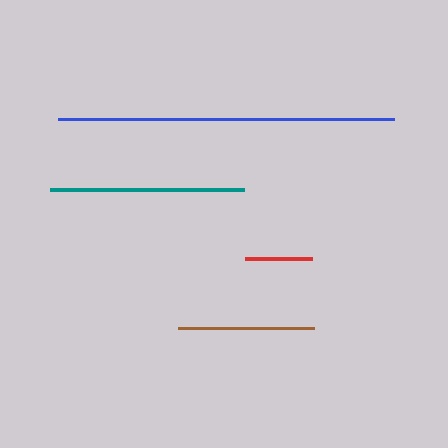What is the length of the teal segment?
The teal segment is approximately 194 pixels long.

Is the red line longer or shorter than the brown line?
The brown line is longer than the red line.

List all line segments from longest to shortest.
From longest to shortest: blue, teal, brown, red.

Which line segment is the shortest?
The red line is the shortest at approximately 66 pixels.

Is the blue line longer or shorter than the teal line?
The blue line is longer than the teal line.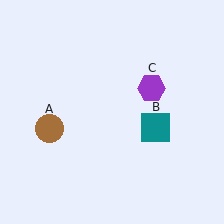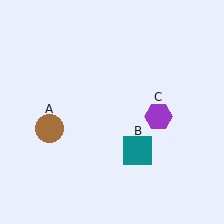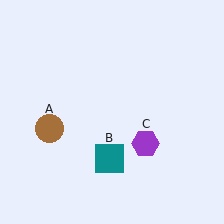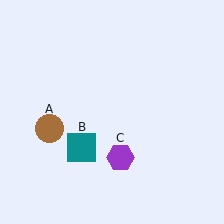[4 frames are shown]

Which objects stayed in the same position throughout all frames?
Brown circle (object A) remained stationary.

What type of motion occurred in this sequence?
The teal square (object B), purple hexagon (object C) rotated clockwise around the center of the scene.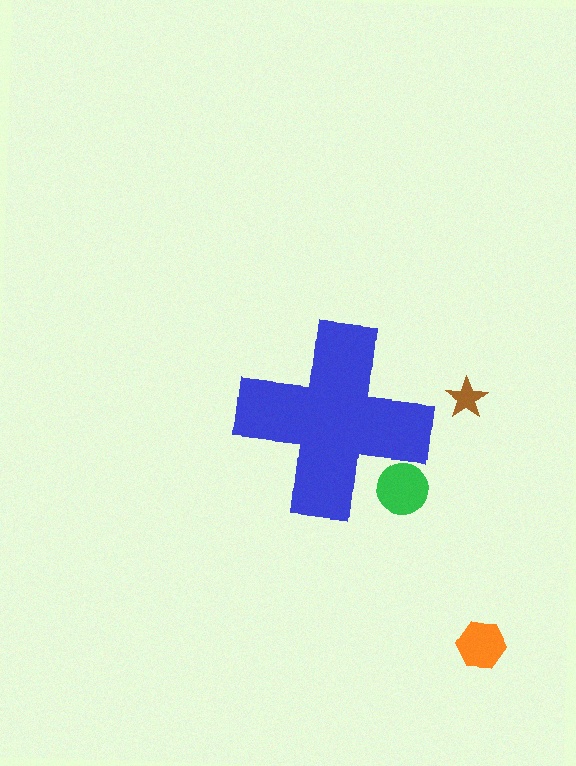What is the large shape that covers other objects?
A blue cross.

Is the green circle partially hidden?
Yes, the green circle is partially hidden behind the blue cross.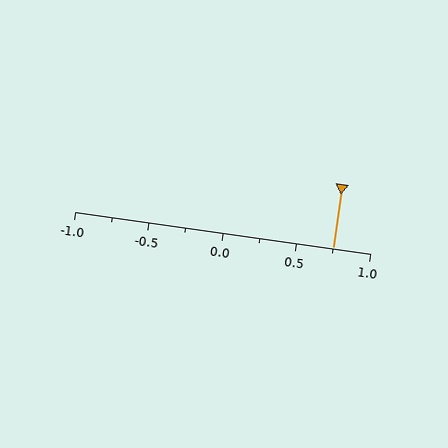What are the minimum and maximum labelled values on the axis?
The axis runs from -1.0 to 1.0.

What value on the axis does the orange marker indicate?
The marker indicates approximately 0.75.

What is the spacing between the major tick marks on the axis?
The major ticks are spaced 0.5 apart.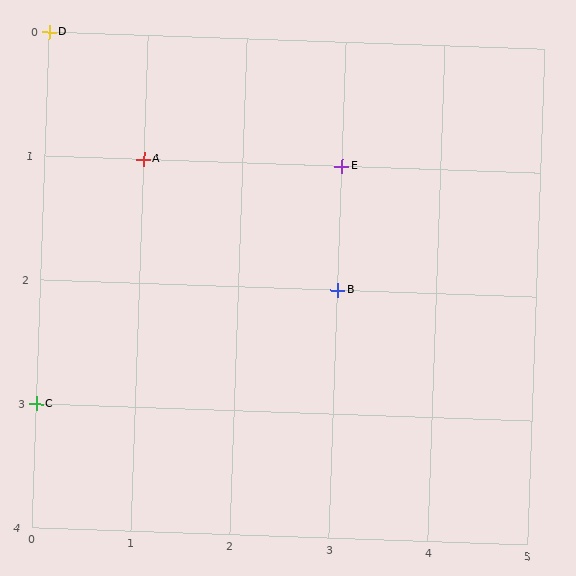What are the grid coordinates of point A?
Point A is at grid coordinates (1, 1).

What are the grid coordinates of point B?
Point B is at grid coordinates (3, 2).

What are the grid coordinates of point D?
Point D is at grid coordinates (0, 0).